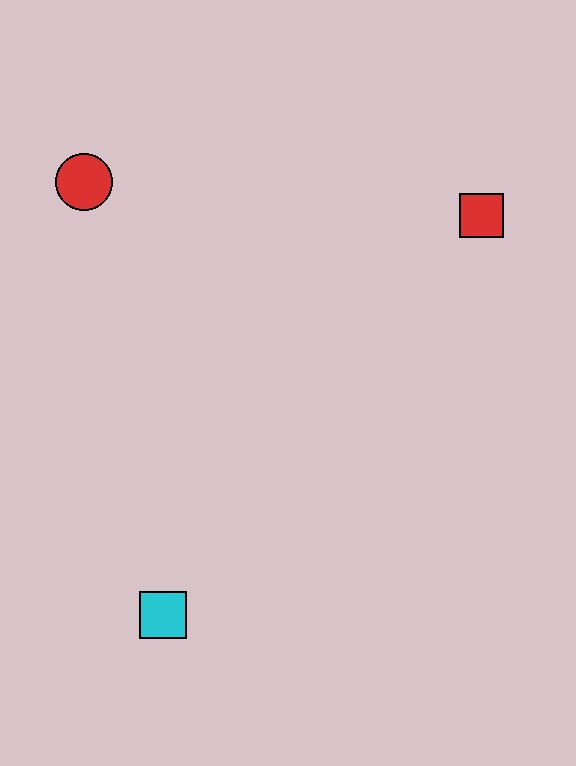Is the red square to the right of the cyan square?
Yes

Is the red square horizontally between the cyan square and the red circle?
No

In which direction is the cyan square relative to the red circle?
The cyan square is below the red circle.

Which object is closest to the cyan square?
The red circle is closest to the cyan square.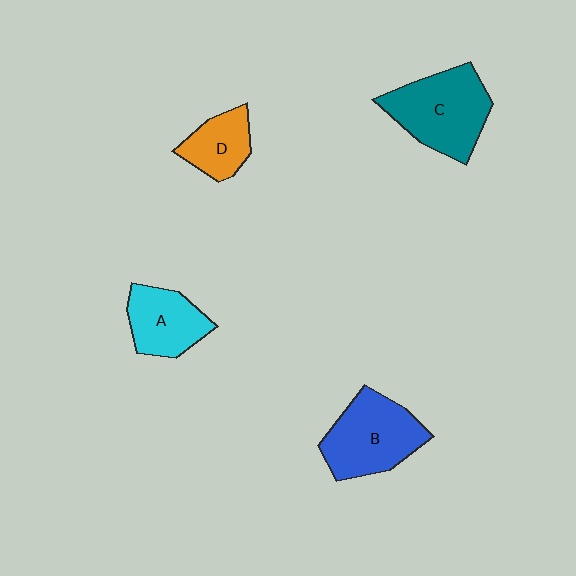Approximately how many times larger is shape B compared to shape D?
Approximately 1.8 times.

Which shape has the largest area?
Shape C (teal).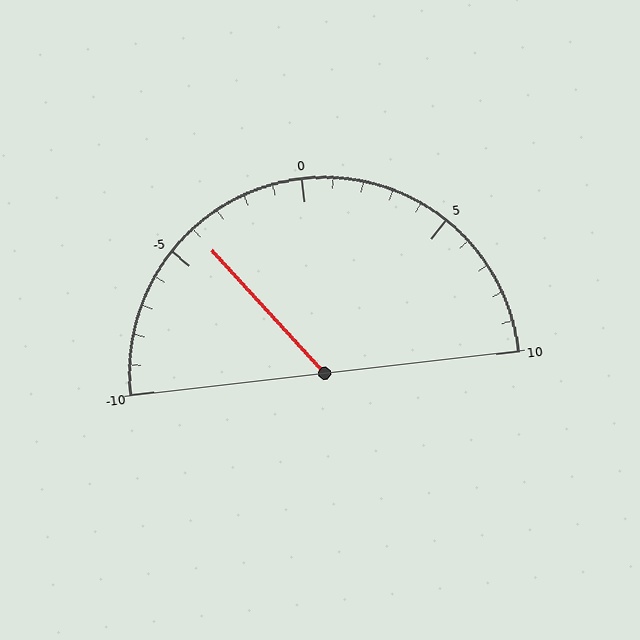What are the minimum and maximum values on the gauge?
The gauge ranges from -10 to 10.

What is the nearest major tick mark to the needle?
The nearest major tick mark is -5.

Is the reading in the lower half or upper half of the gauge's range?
The reading is in the lower half of the range (-10 to 10).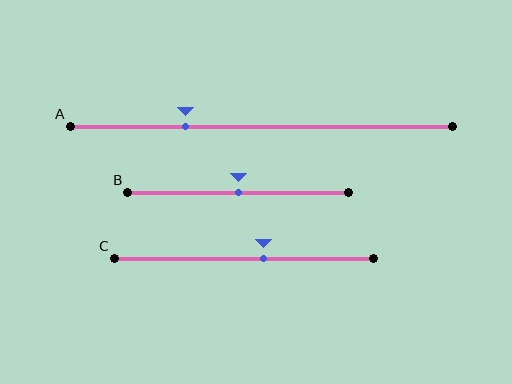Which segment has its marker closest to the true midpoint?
Segment B has its marker closest to the true midpoint.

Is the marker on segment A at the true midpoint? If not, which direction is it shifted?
No, the marker on segment A is shifted to the left by about 20% of the segment length.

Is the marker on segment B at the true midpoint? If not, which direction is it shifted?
Yes, the marker on segment B is at the true midpoint.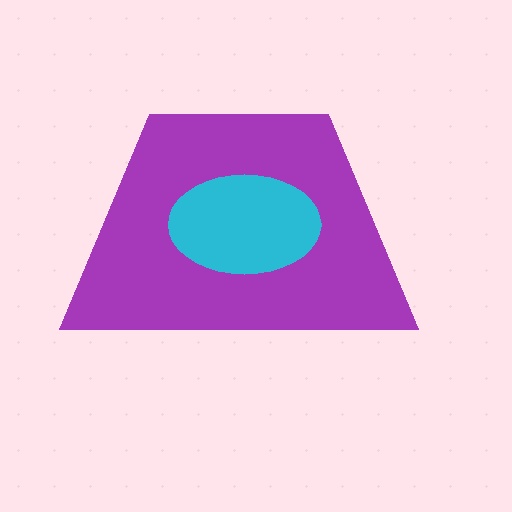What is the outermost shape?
The purple trapezoid.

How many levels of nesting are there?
2.